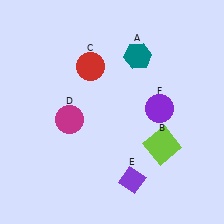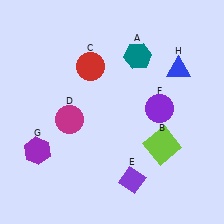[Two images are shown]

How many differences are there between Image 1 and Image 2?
There are 2 differences between the two images.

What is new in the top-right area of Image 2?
A blue triangle (H) was added in the top-right area of Image 2.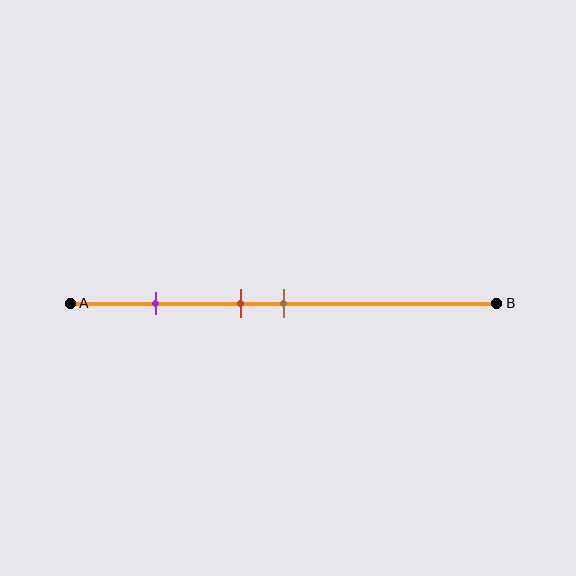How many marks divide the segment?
There are 3 marks dividing the segment.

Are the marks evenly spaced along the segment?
No, the marks are not evenly spaced.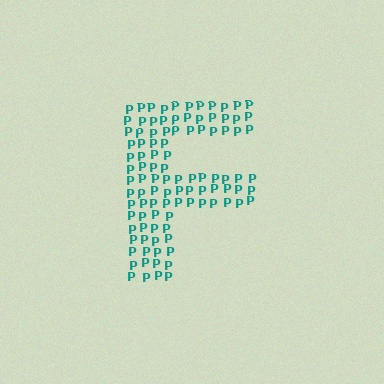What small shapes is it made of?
It is made of small letter P's.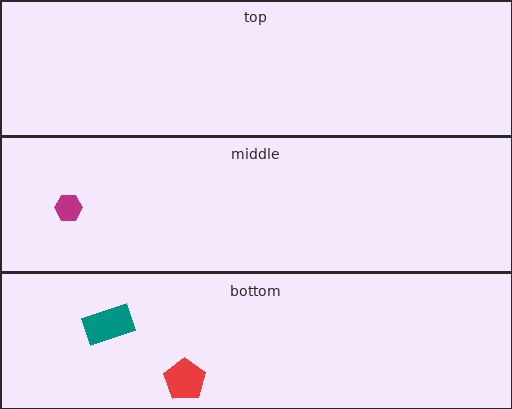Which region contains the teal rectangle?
The bottom region.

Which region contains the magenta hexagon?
The middle region.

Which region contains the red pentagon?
The bottom region.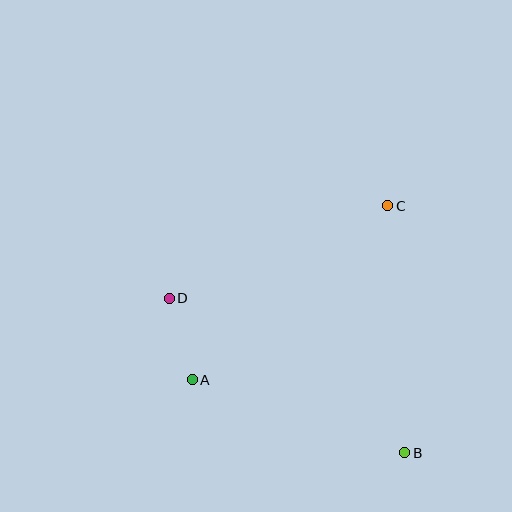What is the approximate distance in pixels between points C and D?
The distance between C and D is approximately 237 pixels.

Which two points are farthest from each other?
Points B and D are farthest from each other.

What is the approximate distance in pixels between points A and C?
The distance between A and C is approximately 262 pixels.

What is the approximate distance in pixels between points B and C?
The distance between B and C is approximately 247 pixels.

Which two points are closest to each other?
Points A and D are closest to each other.